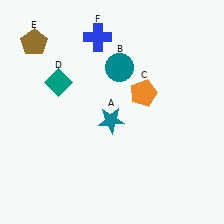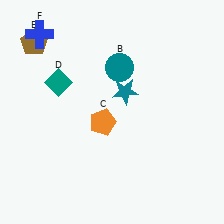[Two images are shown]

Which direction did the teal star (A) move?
The teal star (A) moved up.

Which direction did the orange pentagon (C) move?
The orange pentagon (C) moved left.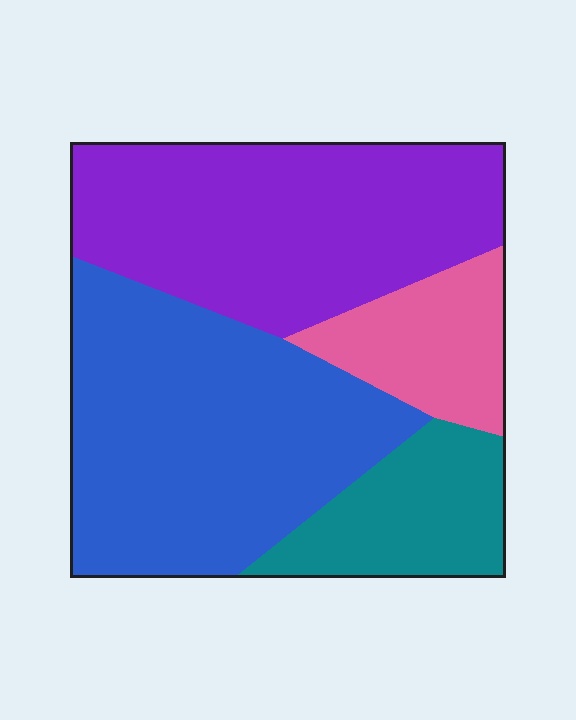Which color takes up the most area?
Blue, at roughly 40%.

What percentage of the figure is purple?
Purple takes up about one third (1/3) of the figure.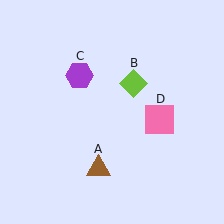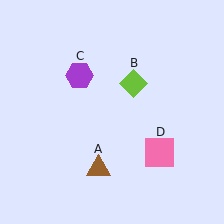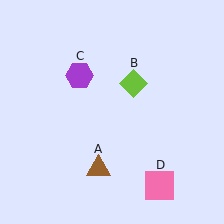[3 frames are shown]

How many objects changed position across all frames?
1 object changed position: pink square (object D).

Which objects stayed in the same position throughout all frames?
Brown triangle (object A) and lime diamond (object B) and purple hexagon (object C) remained stationary.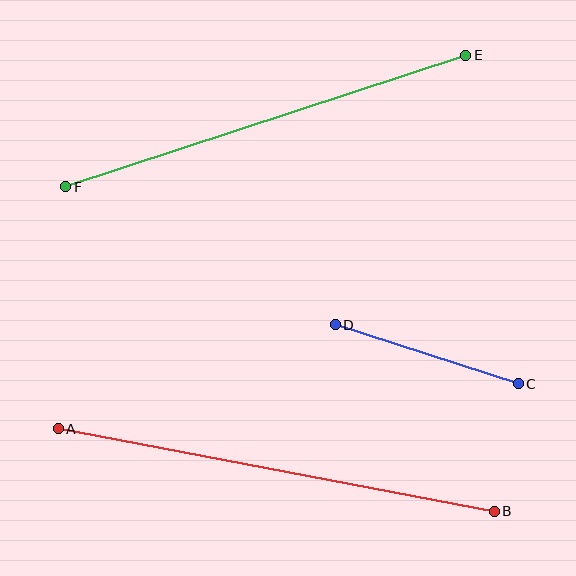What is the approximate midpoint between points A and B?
The midpoint is at approximately (276, 470) pixels.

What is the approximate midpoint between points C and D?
The midpoint is at approximately (427, 354) pixels.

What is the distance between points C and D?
The distance is approximately 192 pixels.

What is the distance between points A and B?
The distance is approximately 444 pixels.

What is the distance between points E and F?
The distance is approximately 421 pixels.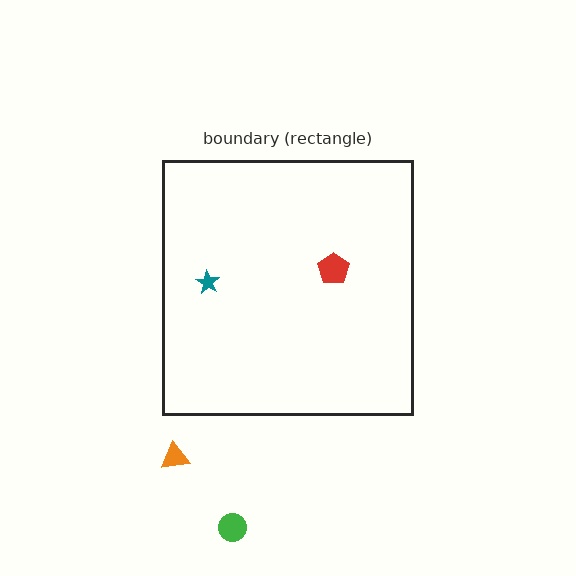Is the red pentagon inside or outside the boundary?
Inside.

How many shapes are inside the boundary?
2 inside, 2 outside.